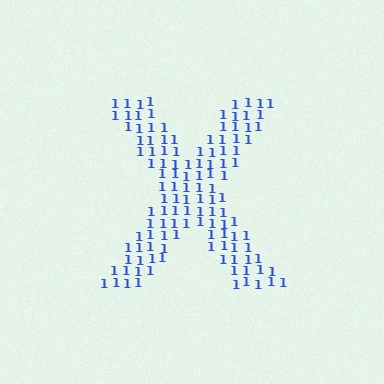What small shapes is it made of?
It is made of small digit 1's.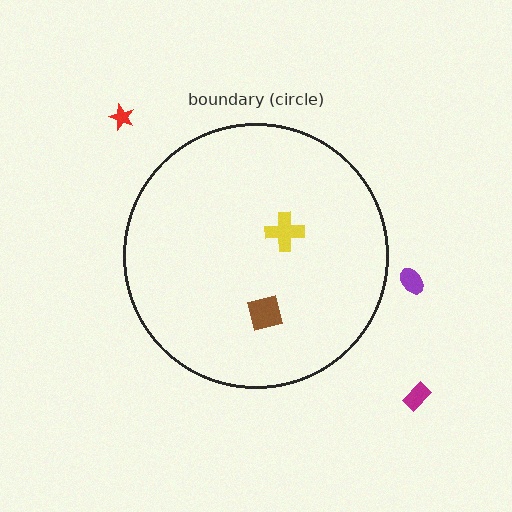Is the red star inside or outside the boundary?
Outside.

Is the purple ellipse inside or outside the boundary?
Outside.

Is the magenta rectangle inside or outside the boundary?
Outside.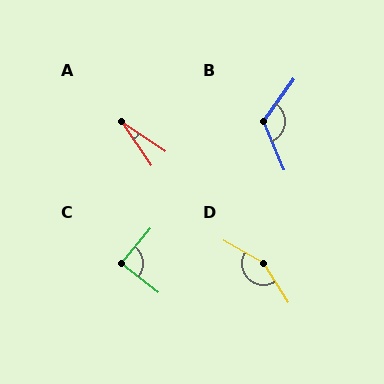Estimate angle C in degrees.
Approximately 88 degrees.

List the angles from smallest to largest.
A (21°), C (88°), B (122°), D (152°).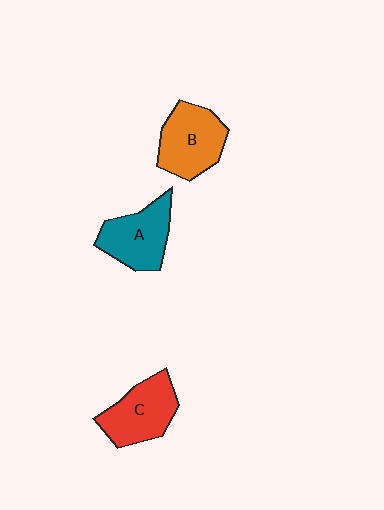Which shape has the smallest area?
Shape A (teal).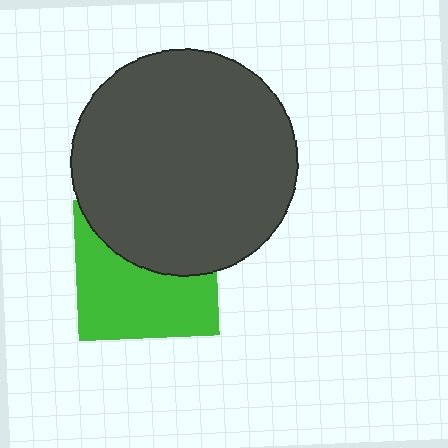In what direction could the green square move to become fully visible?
The green square could move down. That would shift it out from behind the dark gray circle entirely.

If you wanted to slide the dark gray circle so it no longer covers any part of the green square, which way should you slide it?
Slide it up — that is the most direct way to separate the two shapes.